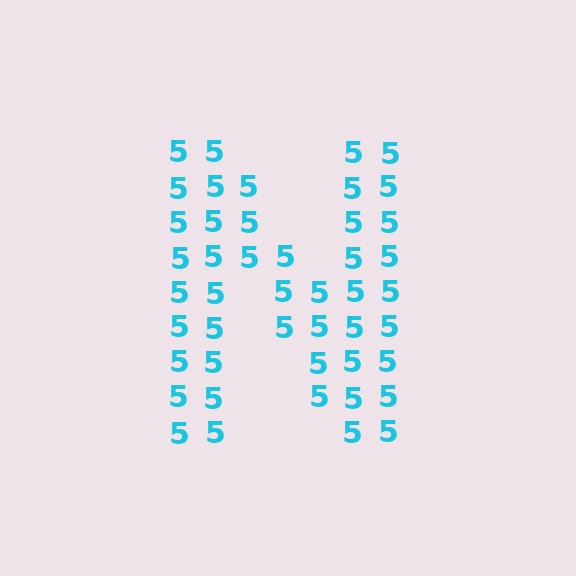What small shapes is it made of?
It is made of small digit 5's.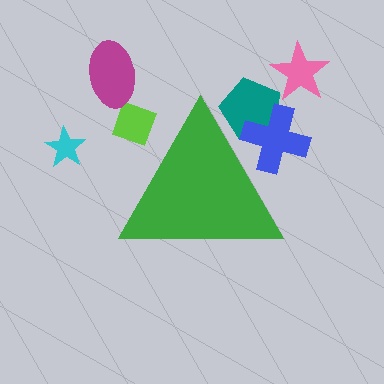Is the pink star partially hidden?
No, the pink star is fully visible.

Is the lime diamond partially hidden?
Yes, the lime diamond is partially hidden behind the green triangle.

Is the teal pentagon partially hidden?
Yes, the teal pentagon is partially hidden behind the green triangle.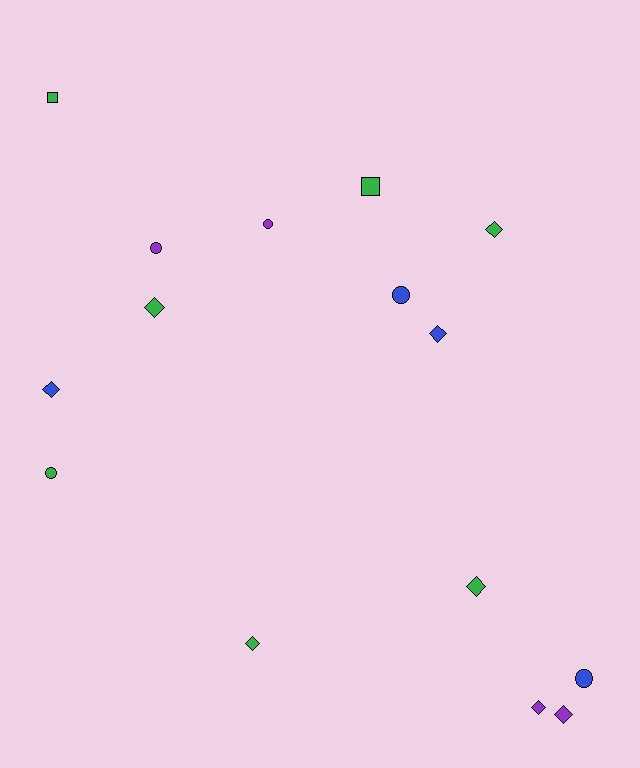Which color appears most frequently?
Green, with 7 objects.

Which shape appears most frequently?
Diamond, with 8 objects.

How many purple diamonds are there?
There are 2 purple diamonds.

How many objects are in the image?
There are 15 objects.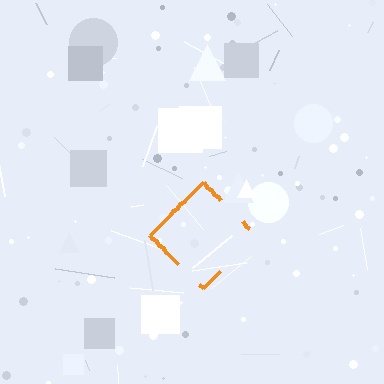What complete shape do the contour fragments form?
The contour fragments form a diamond.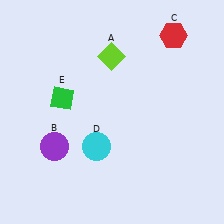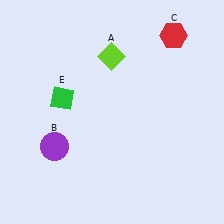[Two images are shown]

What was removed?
The cyan circle (D) was removed in Image 2.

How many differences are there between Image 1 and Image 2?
There is 1 difference between the two images.